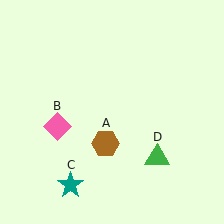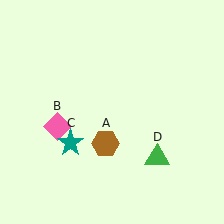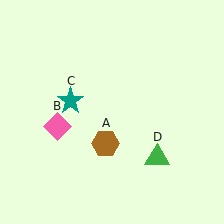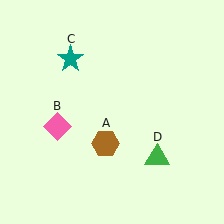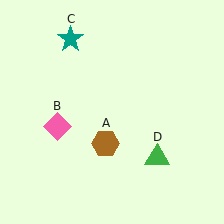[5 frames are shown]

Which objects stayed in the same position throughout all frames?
Brown hexagon (object A) and pink diamond (object B) and green triangle (object D) remained stationary.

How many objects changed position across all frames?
1 object changed position: teal star (object C).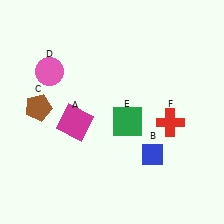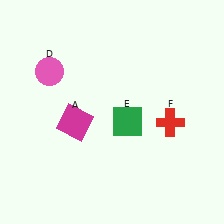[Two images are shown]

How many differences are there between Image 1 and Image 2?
There are 2 differences between the two images.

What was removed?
The brown pentagon (C), the blue diamond (B) were removed in Image 2.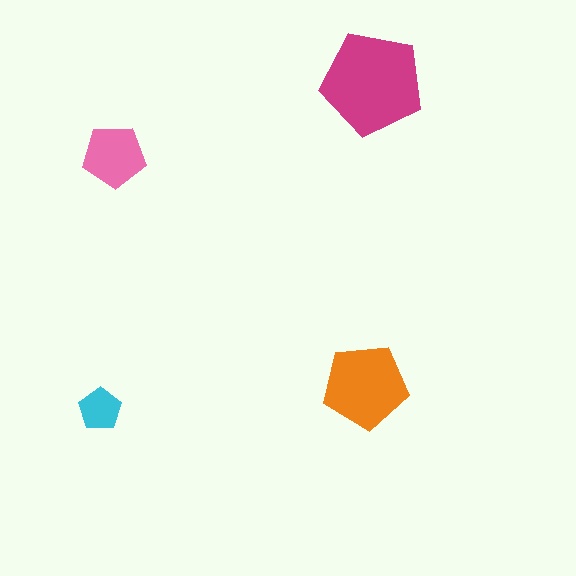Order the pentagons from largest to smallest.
the magenta one, the orange one, the pink one, the cyan one.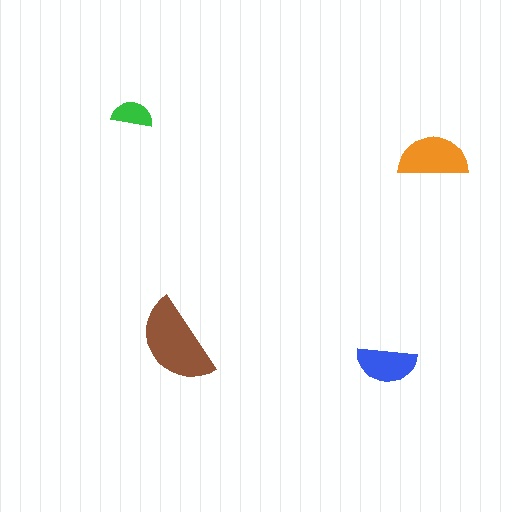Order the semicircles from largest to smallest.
the brown one, the orange one, the blue one, the green one.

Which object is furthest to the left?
The green semicircle is leftmost.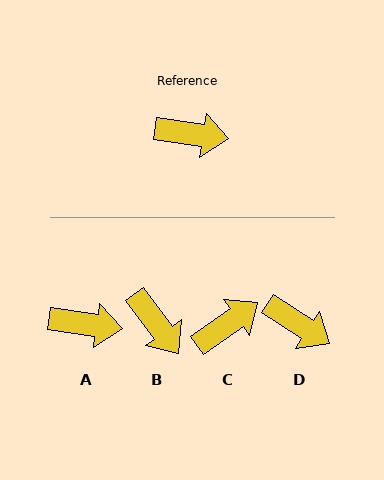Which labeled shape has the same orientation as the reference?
A.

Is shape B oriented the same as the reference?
No, it is off by about 46 degrees.